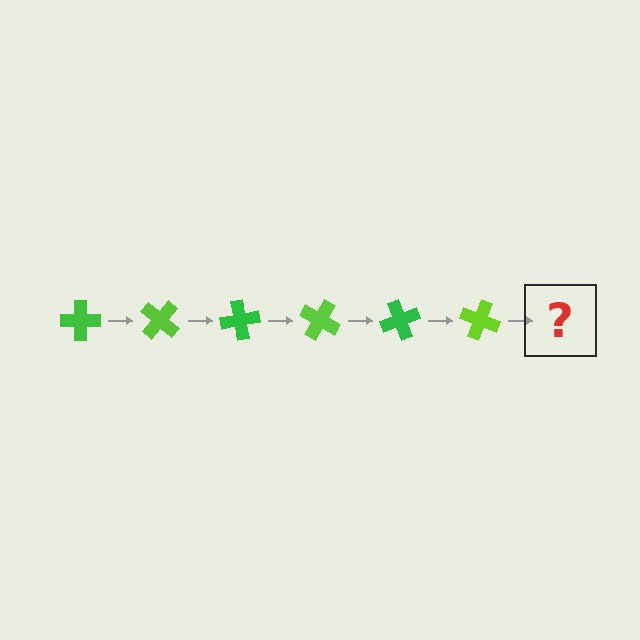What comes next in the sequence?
The next element should be a green cross, rotated 240 degrees from the start.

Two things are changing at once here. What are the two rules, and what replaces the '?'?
The two rules are that it rotates 40 degrees each step and the color cycles through green and lime. The '?' should be a green cross, rotated 240 degrees from the start.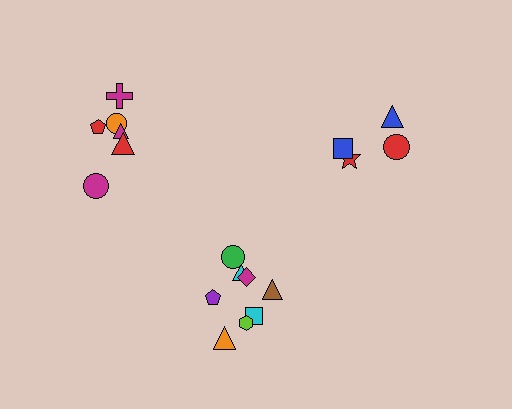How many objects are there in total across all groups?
There are 18 objects.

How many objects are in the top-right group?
There are 4 objects.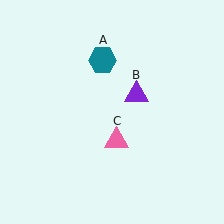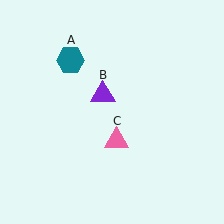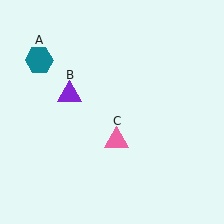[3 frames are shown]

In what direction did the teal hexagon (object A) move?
The teal hexagon (object A) moved left.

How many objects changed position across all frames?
2 objects changed position: teal hexagon (object A), purple triangle (object B).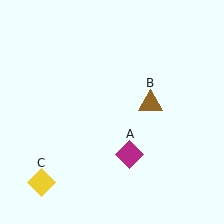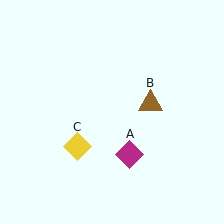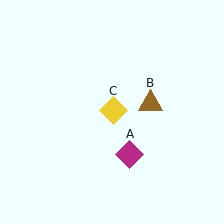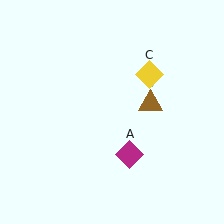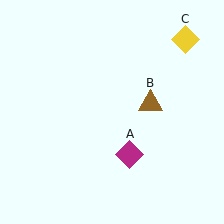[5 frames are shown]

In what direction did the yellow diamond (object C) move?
The yellow diamond (object C) moved up and to the right.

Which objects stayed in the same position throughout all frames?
Magenta diamond (object A) and brown triangle (object B) remained stationary.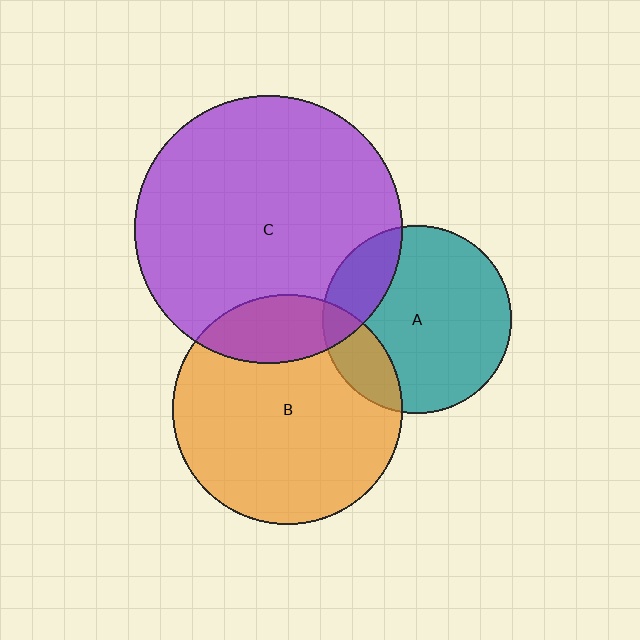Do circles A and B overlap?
Yes.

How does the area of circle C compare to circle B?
Approximately 1.4 times.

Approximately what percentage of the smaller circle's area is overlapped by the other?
Approximately 15%.